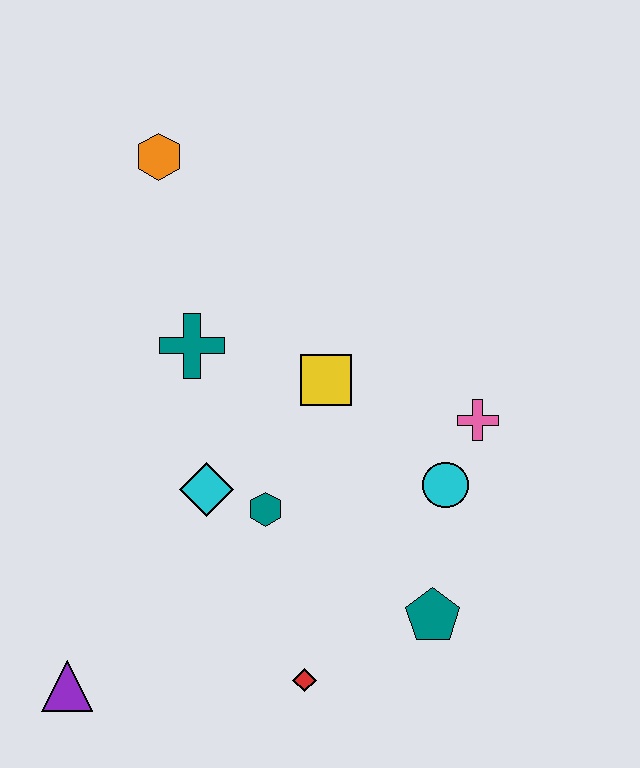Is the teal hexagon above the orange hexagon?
No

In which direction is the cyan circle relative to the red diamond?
The cyan circle is above the red diamond.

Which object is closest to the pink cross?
The cyan circle is closest to the pink cross.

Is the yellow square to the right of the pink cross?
No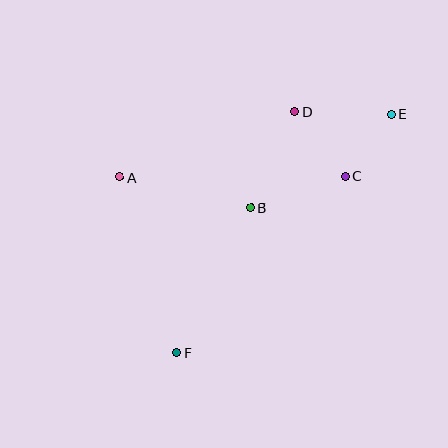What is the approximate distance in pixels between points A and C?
The distance between A and C is approximately 226 pixels.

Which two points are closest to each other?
Points C and E are closest to each other.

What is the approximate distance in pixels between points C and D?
The distance between C and D is approximately 83 pixels.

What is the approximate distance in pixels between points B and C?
The distance between B and C is approximately 100 pixels.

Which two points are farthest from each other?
Points E and F are farthest from each other.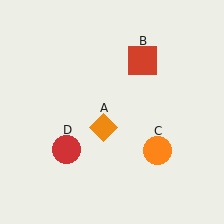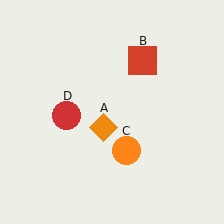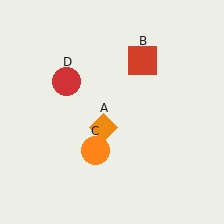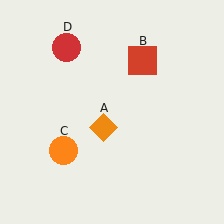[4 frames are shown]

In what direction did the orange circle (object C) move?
The orange circle (object C) moved left.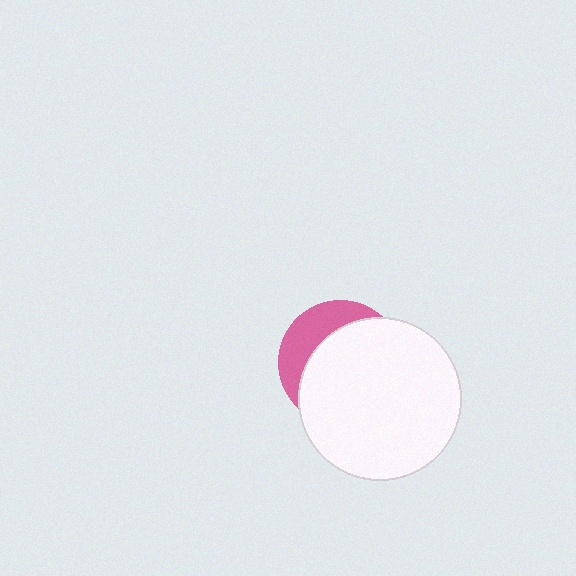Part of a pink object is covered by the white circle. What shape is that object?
It is a circle.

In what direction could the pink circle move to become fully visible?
The pink circle could move toward the upper-left. That would shift it out from behind the white circle entirely.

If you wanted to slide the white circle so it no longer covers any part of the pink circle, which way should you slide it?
Slide it toward the lower-right — that is the most direct way to separate the two shapes.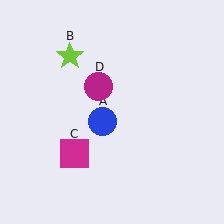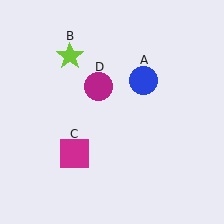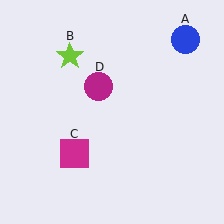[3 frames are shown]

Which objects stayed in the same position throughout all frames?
Lime star (object B) and magenta square (object C) and magenta circle (object D) remained stationary.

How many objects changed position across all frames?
1 object changed position: blue circle (object A).